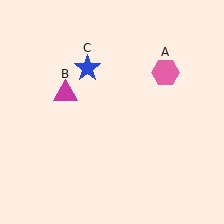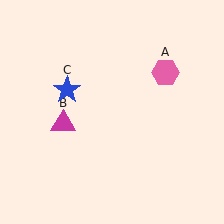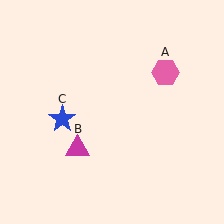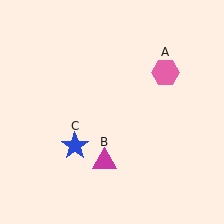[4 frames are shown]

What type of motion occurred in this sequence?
The magenta triangle (object B), blue star (object C) rotated counterclockwise around the center of the scene.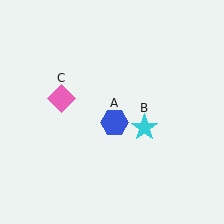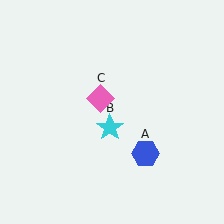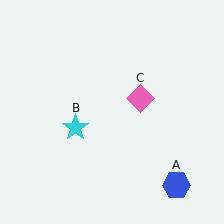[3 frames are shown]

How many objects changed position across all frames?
3 objects changed position: blue hexagon (object A), cyan star (object B), pink diamond (object C).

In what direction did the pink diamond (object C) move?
The pink diamond (object C) moved right.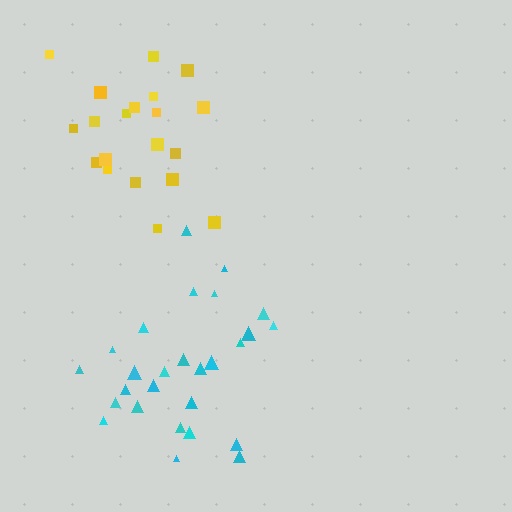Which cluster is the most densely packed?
Cyan.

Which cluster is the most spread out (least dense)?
Yellow.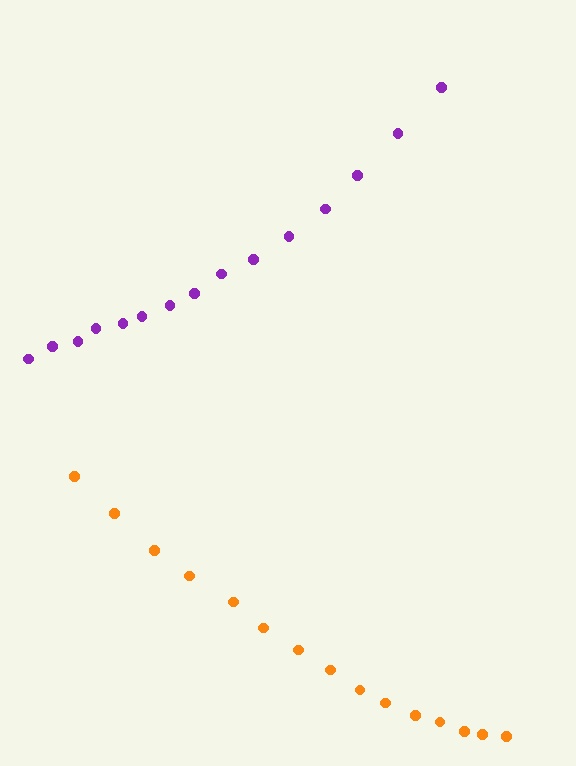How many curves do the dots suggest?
There are 2 distinct paths.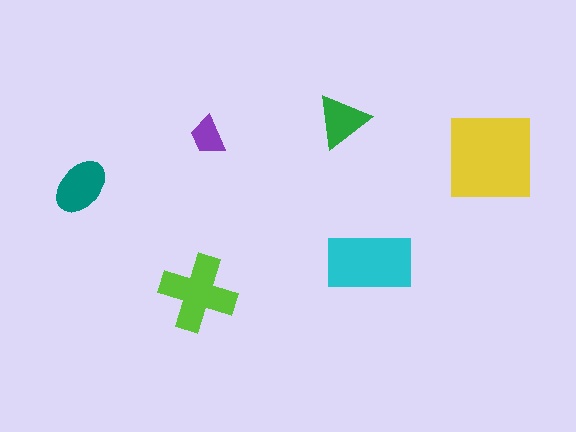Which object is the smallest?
The purple trapezoid.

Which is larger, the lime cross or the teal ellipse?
The lime cross.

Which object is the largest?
The yellow square.